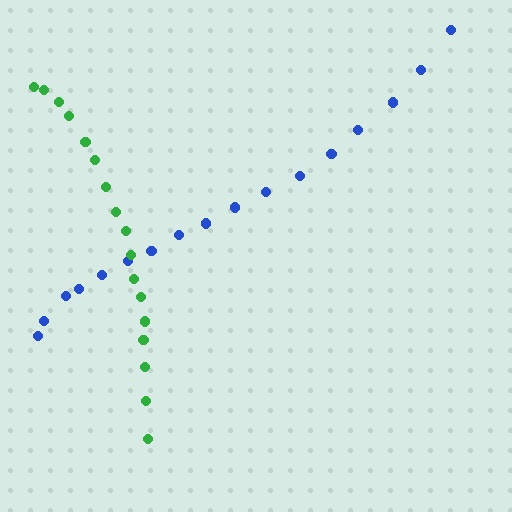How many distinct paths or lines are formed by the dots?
There are 2 distinct paths.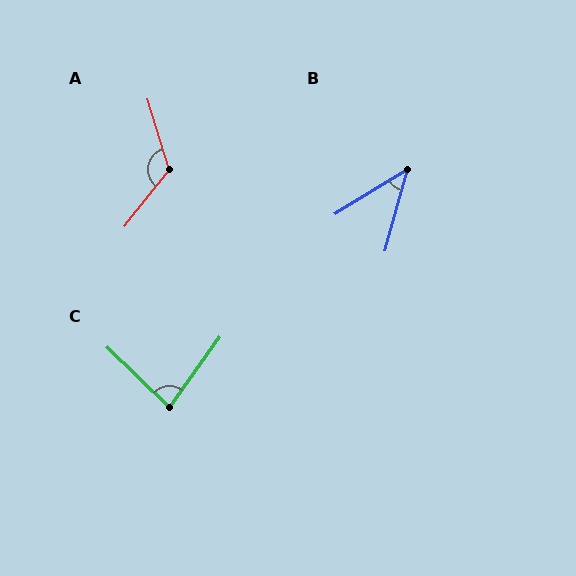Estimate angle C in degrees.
Approximately 82 degrees.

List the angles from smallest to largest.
B (43°), C (82°), A (125°).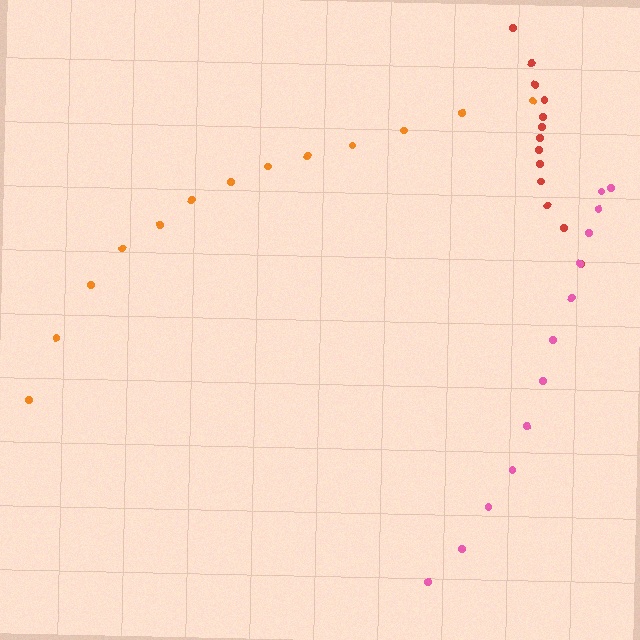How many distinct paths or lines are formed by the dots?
There are 3 distinct paths.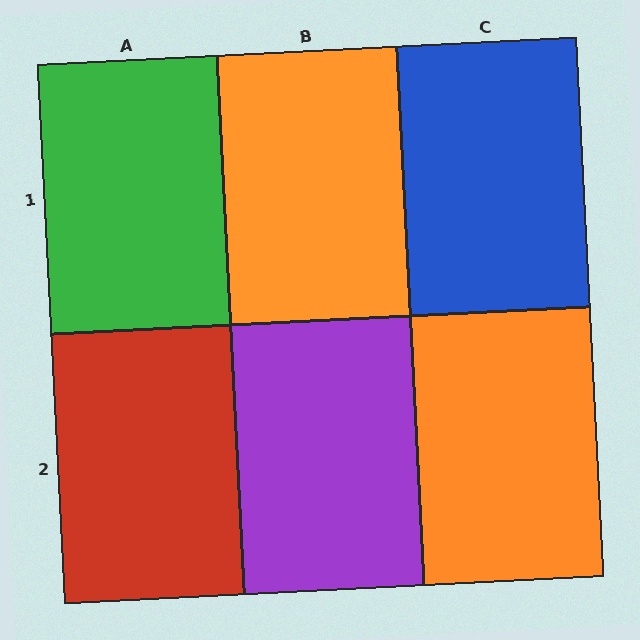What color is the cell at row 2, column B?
Purple.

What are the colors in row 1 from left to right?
Green, orange, blue.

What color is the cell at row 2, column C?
Orange.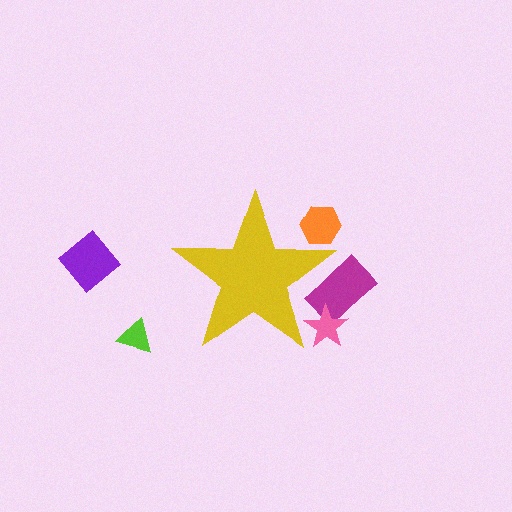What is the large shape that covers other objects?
A yellow star.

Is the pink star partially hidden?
Yes, the pink star is partially hidden behind the yellow star.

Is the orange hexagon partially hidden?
Yes, the orange hexagon is partially hidden behind the yellow star.